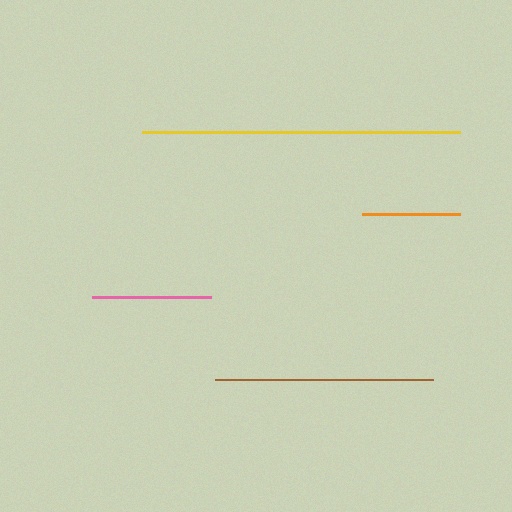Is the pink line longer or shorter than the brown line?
The brown line is longer than the pink line.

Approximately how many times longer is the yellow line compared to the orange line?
The yellow line is approximately 3.2 times the length of the orange line.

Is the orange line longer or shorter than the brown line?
The brown line is longer than the orange line.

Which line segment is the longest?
The yellow line is the longest at approximately 318 pixels.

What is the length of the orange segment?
The orange segment is approximately 98 pixels long.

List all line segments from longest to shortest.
From longest to shortest: yellow, brown, pink, orange.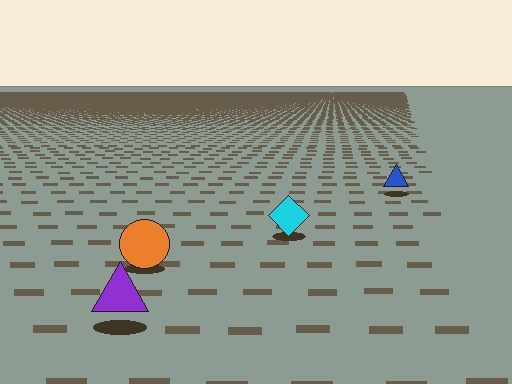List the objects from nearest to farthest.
From nearest to farthest: the purple triangle, the orange circle, the cyan diamond, the blue triangle.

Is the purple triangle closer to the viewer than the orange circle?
Yes. The purple triangle is closer — you can tell from the texture gradient: the ground texture is coarser near it.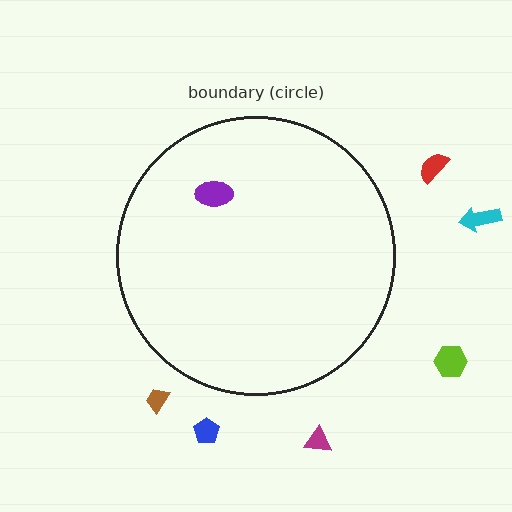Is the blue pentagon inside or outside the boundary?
Outside.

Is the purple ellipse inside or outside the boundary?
Inside.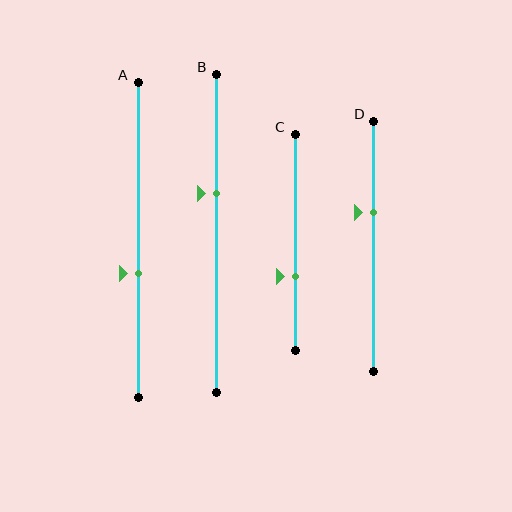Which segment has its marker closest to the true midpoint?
Segment A has its marker closest to the true midpoint.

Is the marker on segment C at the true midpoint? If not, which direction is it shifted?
No, the marker on segment C is shifted downward by about 16% of the segment length.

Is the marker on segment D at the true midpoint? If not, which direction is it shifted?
No, the marker on segment D is shifted upward by about 14% of the segment length.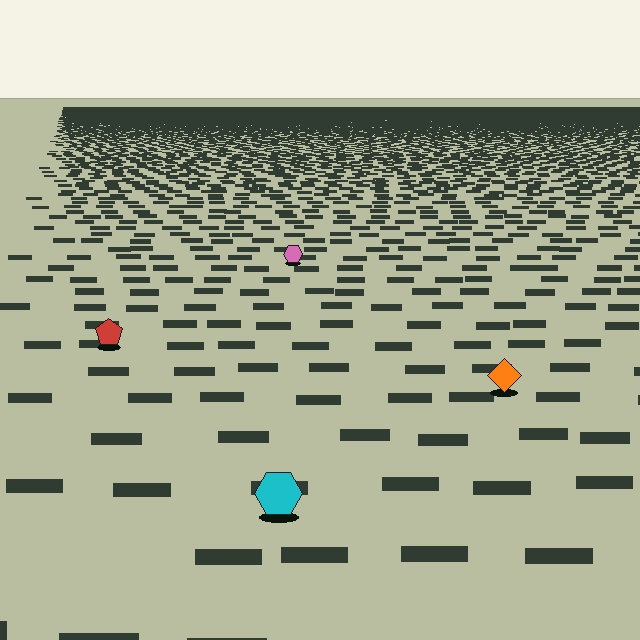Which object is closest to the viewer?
The cyan hexagon is closest. The texture marks near it are larger and more spread out.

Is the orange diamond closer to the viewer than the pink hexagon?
Yes. The orange diamond is closer — you can tell from the texture gradient: the ground texture is coarser near it.